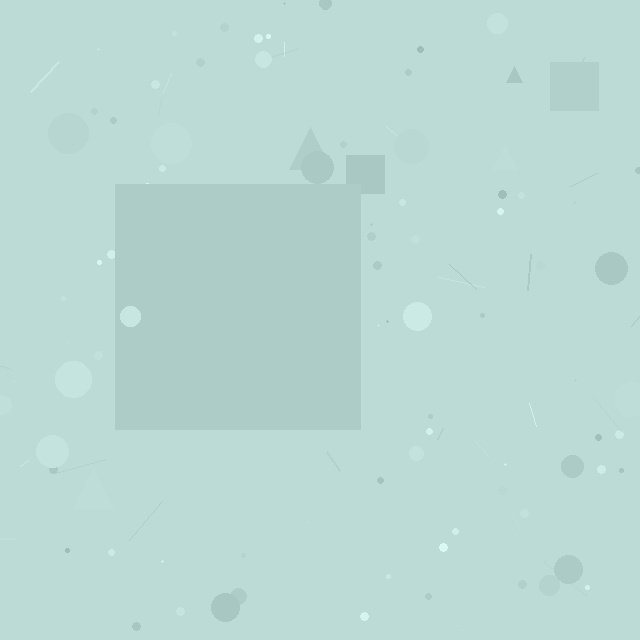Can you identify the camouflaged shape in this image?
The camouflaged shape is a square.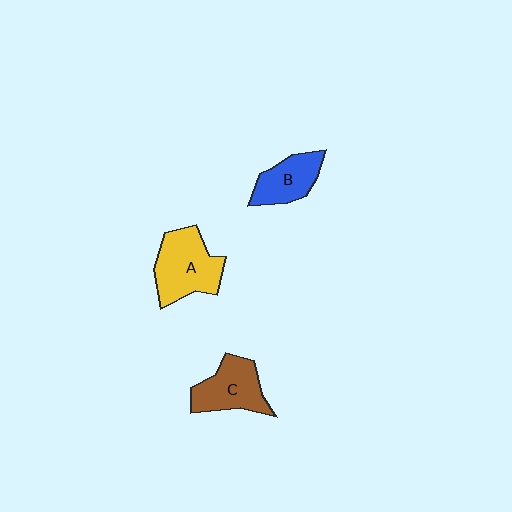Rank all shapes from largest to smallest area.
From largest to smallest: A (yellow), C (brown), B (blue).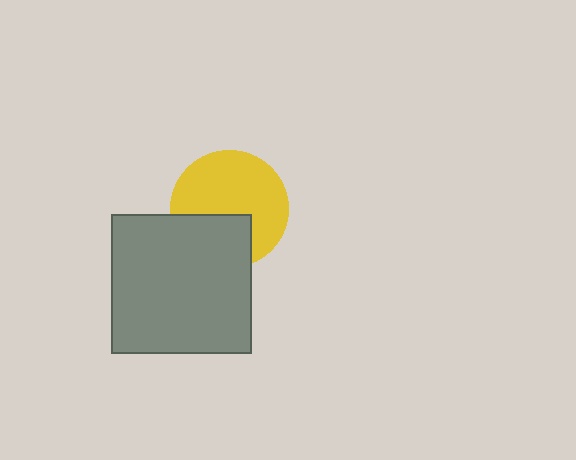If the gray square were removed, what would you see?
You would see the complete yellow circle.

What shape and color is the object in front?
The object in front is a gray square.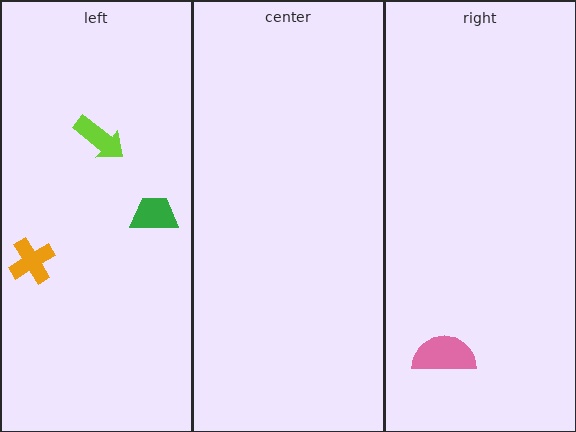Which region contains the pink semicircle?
The right region.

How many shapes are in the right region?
1.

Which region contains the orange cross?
The left region.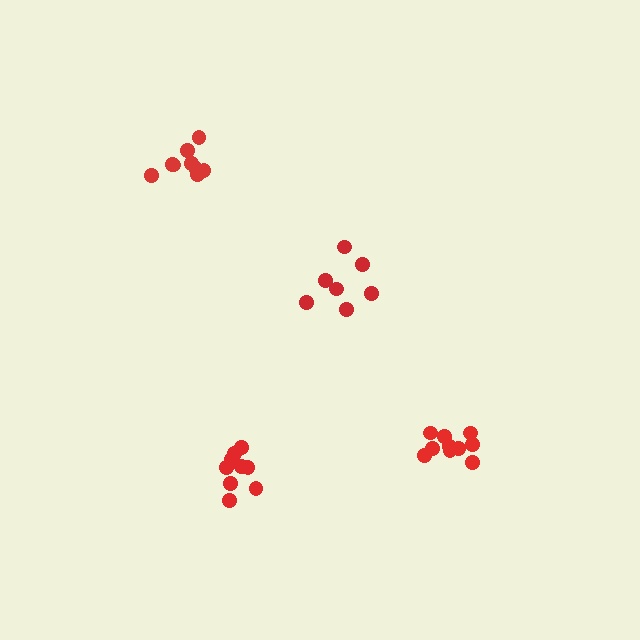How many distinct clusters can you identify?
There are 4 distinct clusters.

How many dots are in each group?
Group 1: 10 dots, Group 2: 7 dots, Group 3: 9 dots, Group 4: 9 dots (35 total).